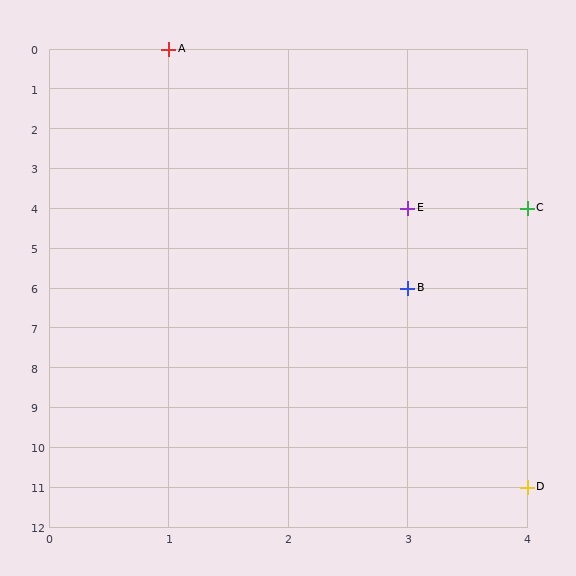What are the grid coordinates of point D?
Point D is at grid coordinates (4, 11).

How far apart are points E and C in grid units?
Points E and C are 1 column apart.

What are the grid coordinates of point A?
Point A is at grid coordinates (1, 0).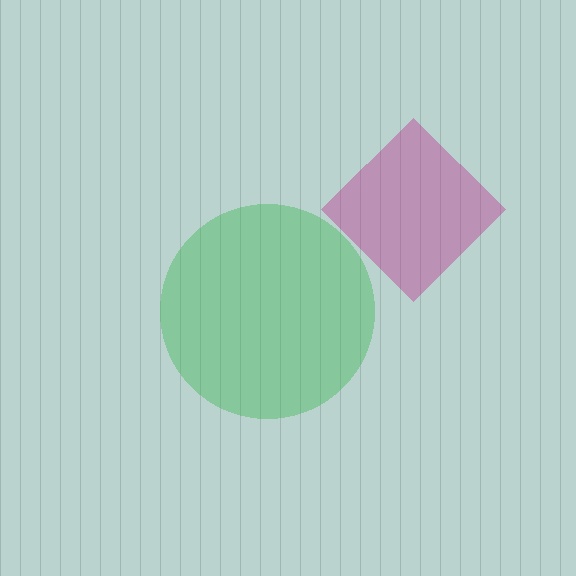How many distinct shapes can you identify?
There are 2 distinct shapes: a green circle, a magenta diamond.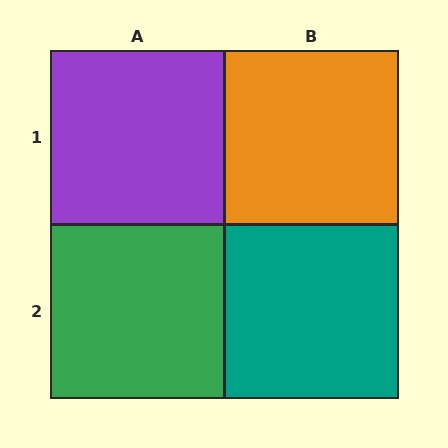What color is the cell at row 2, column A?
Green.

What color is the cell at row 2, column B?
Teal.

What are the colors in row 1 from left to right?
Purple, orange.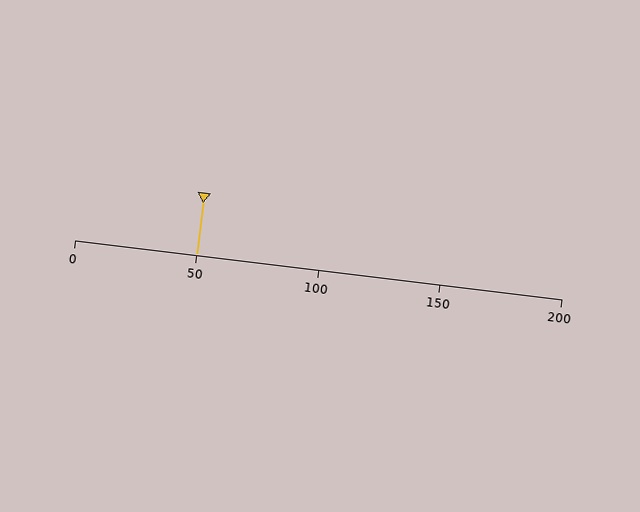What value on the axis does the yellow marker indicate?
The marker indicates approximately 50.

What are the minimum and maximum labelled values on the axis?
The axis runs from 0 to 200.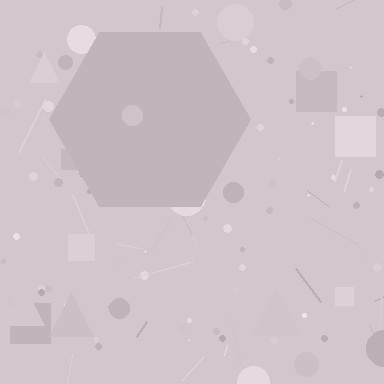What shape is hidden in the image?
A hexagon is hidden in the image.